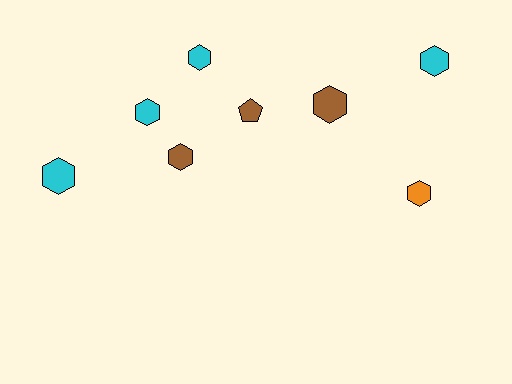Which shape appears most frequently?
Hexagon, with 7 objects.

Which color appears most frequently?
Cyan, with 4 objects.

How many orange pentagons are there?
There are no orange pentagons.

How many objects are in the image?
There are 8 objects.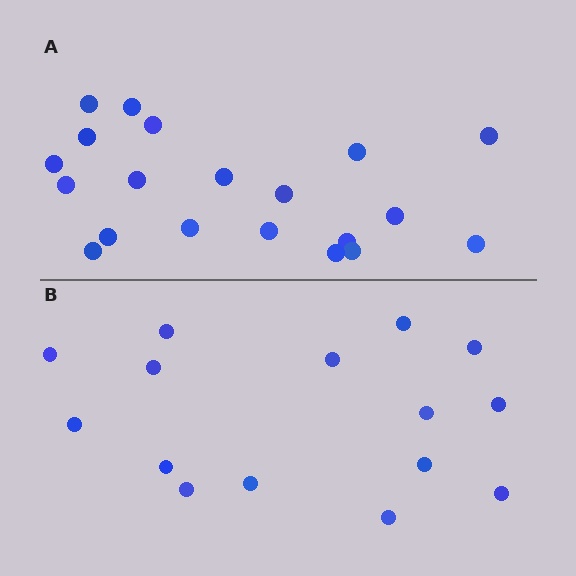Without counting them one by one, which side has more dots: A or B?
Region A (the top region) has more dots.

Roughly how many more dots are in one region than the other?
Region A has about 5 more dots than region B.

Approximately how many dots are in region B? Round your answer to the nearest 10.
About 20 dots. (The exact count is 15, which rounds to 20.)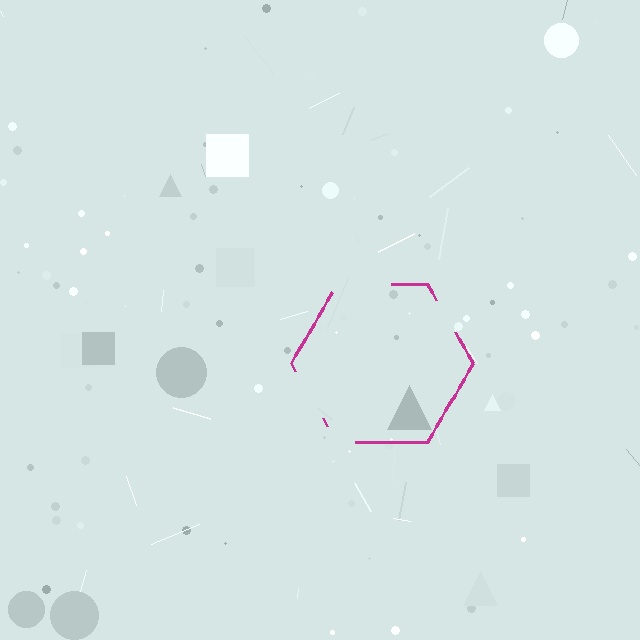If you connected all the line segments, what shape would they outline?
They would outline a hexagon.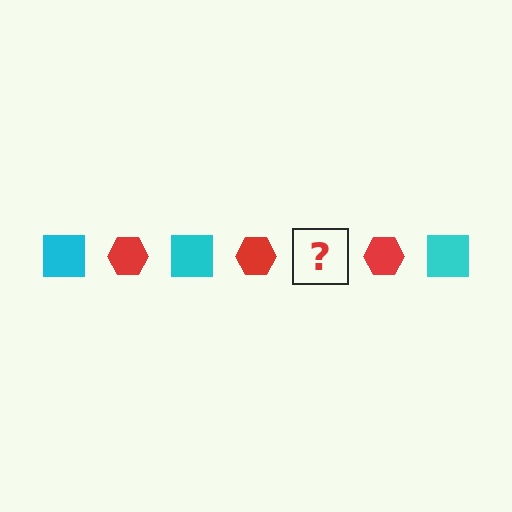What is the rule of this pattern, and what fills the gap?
The rule is that the pattern alternates between cyan square and red hexagon. The gap should be filled with a cyan square.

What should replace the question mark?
The question mark should be replaced with a cyan square.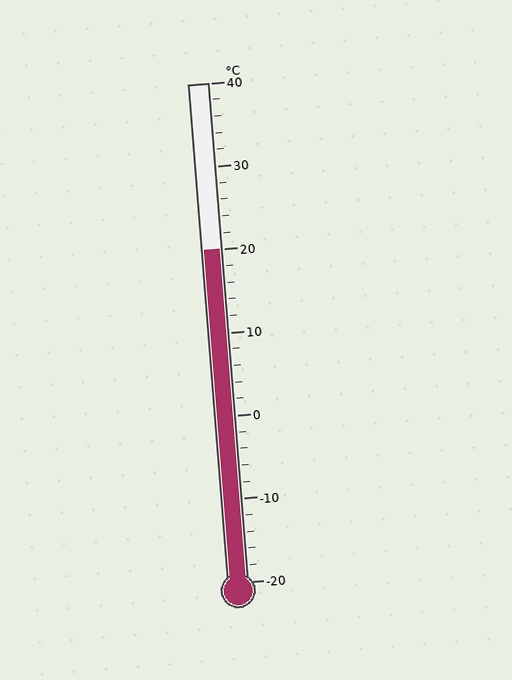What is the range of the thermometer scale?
The thermometer scale ranges from -20°C to 40°C.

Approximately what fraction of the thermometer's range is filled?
The thermometer is filled to approximately 65% of its range.